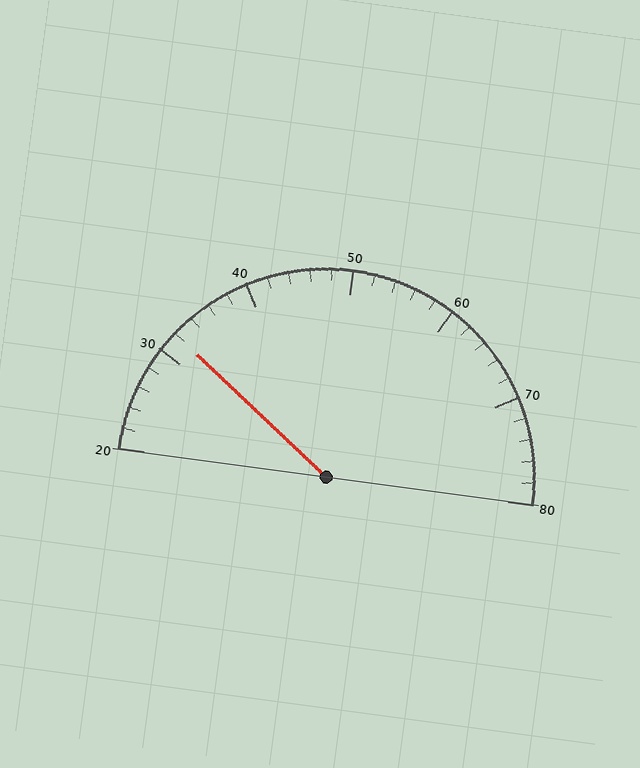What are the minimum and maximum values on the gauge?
The gauge ranges from 20 to 80.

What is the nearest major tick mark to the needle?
The nearest major tick mark is 30.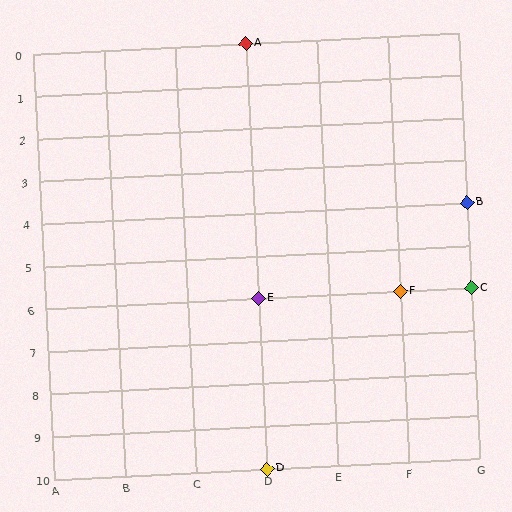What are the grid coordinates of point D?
Point D is at grid coordinates (D, 10).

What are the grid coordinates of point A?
Point A is at grid coordinates (D, 0).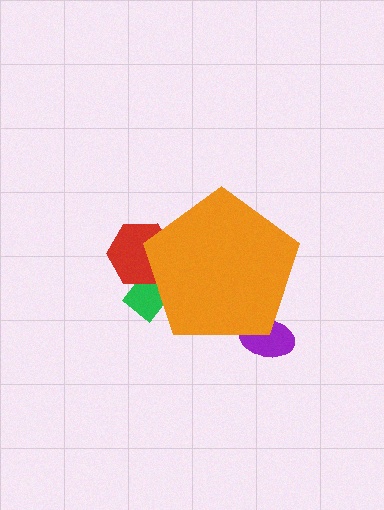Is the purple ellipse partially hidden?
Yes, the purple ellipse is partially hidden behind the orange pentagon.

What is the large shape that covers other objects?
An orange pentagon.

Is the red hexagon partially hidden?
Yes, the red hexagon is partially hidden behind the orange pentagon.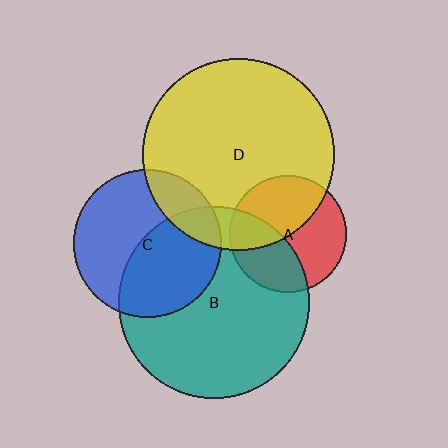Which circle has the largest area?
Circle D (yellow).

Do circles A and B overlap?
Yes.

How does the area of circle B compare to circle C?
Approximately 1.7 times.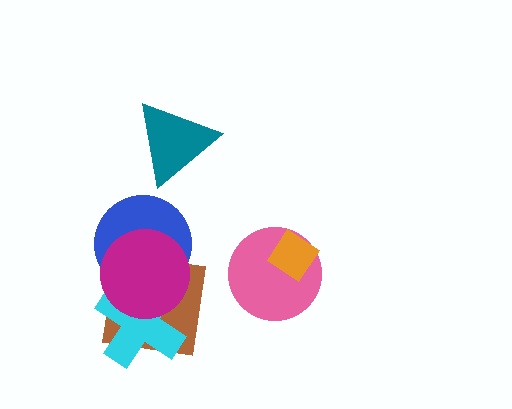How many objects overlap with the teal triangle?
0 objects overlap with the teal triangle.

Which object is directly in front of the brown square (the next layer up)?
The cyan cross is directly in front of the brown square.